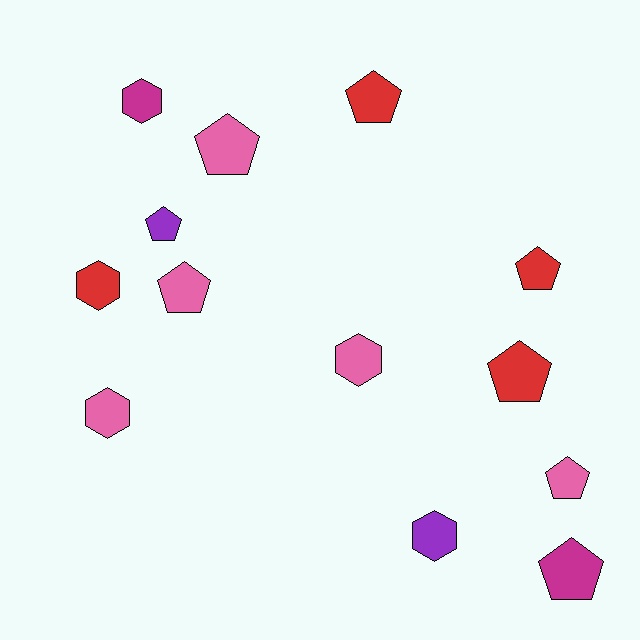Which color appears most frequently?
Pink, with 5 objects.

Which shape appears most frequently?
Pentagon, with 8 objects.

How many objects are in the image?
There are 13 objects.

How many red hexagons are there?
There is 1 red hexagon.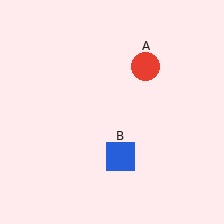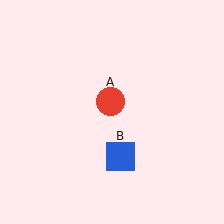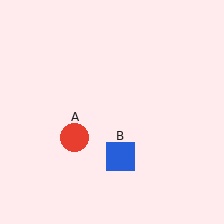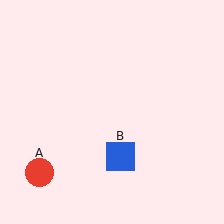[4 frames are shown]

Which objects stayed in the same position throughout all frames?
Blue square (object B) remained stationary.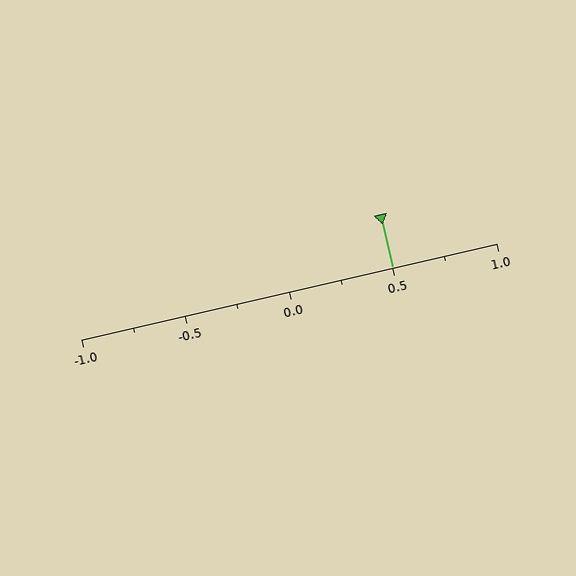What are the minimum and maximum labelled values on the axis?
The axis runs from -1.0 to 1.0.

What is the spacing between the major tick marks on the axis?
The major ticks are spaced 0.5 apart.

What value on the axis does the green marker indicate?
The marker indicates approximately 0.5.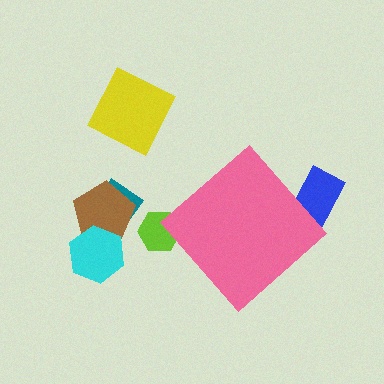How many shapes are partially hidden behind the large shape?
2 shapes are partially hidden.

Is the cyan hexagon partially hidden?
No, the cyan hexagon is fully visible.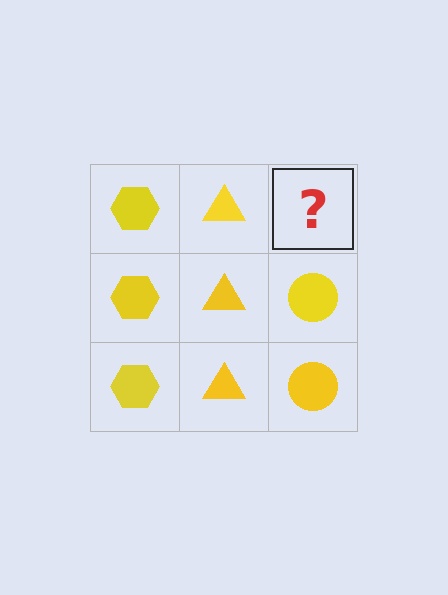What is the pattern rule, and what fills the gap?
The rule is that each column has a consistent shape. The gap should be filled with a yellow circle.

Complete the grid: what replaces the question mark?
The question mark should be replaced with a yellow circle.